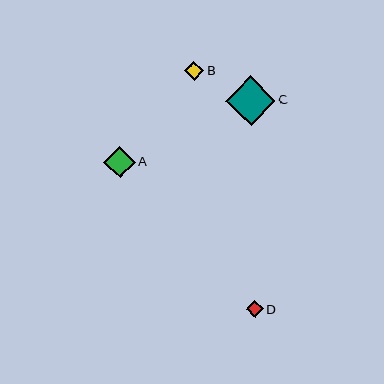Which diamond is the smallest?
Diamond D is the smallest with a size of approximately 17 pixels.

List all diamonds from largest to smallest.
From largest to smallest: C, A, B, D.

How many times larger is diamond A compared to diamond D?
Diamond A is approximately 1.8 times the size of diamond D.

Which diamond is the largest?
Diamond C is the largest with a size of approximately 50 pixels.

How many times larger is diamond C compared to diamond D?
Diamond C is approximately 2.9 times the size of diamond D.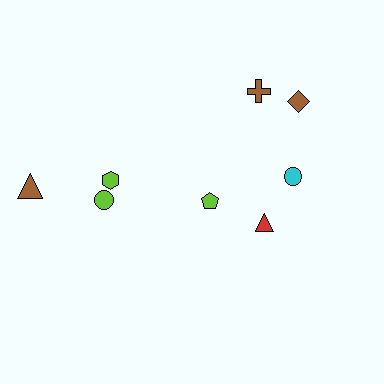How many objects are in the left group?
There are 3 objects.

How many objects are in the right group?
There are 5 objects.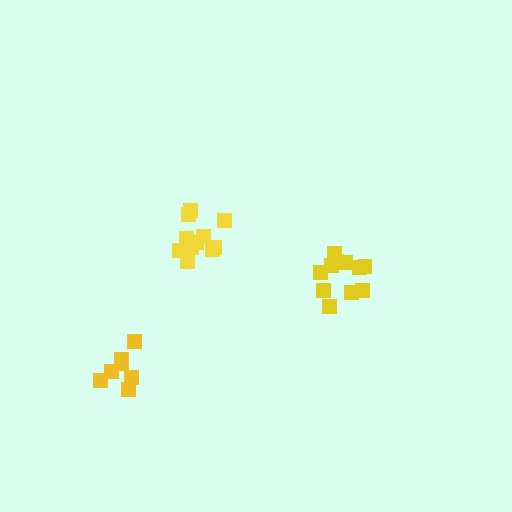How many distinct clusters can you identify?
There are 3 distinct clusters.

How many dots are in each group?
Group 1: 11 dots, Group 2: 11 dots, Group 3: 7 dots (29 total).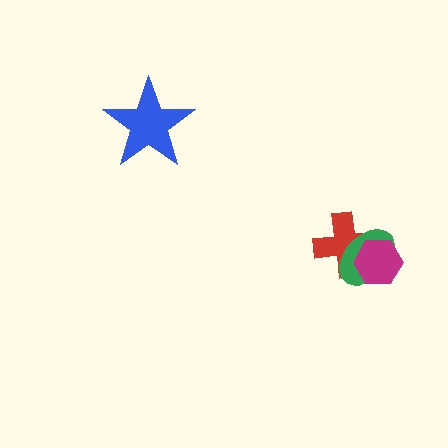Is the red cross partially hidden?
Yes, it is partially covered by another shape.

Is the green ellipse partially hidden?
Yes, it is partially covered by another shape.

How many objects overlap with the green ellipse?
2 objects overlap with the green ellipse.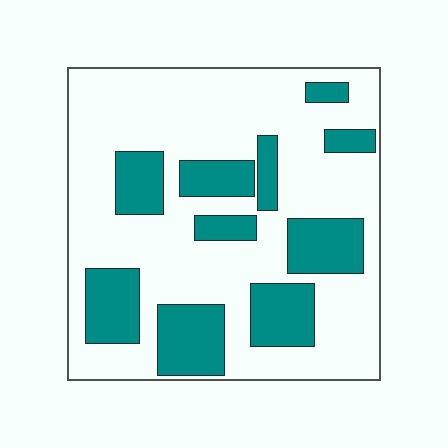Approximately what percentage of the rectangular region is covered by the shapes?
Approximately 30%.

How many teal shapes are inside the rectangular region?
10.